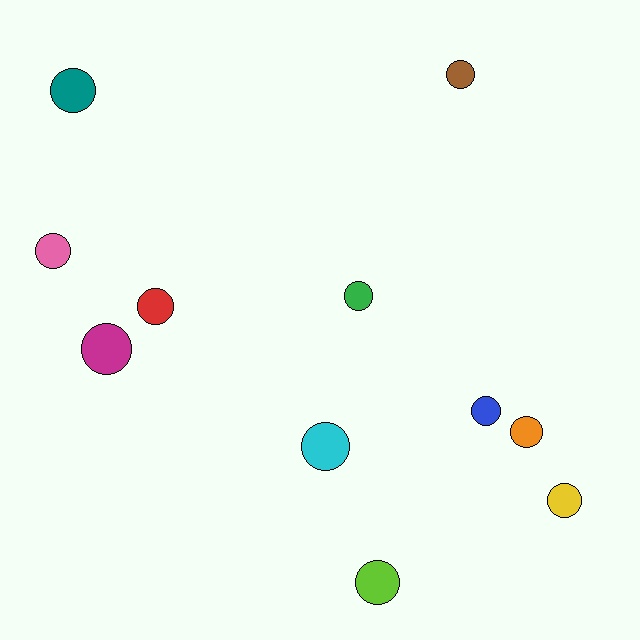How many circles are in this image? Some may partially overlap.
There are 11 circles.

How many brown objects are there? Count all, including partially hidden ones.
There is 1 brown object.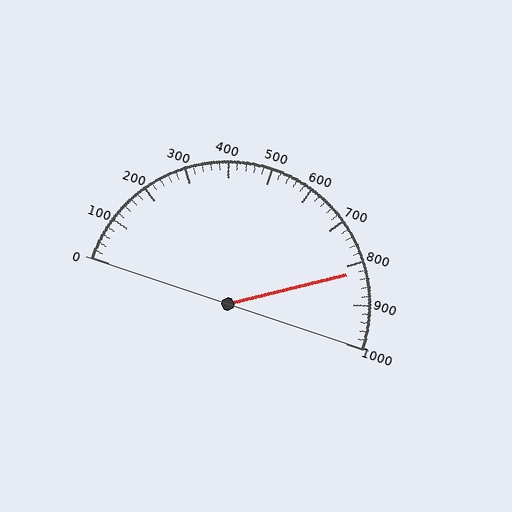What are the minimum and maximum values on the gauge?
The gauge ranges from 0 to 1000.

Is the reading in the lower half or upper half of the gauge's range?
The reading is in the upper half of the range (0 to 1000).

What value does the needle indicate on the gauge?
The needle indicates approximately 820.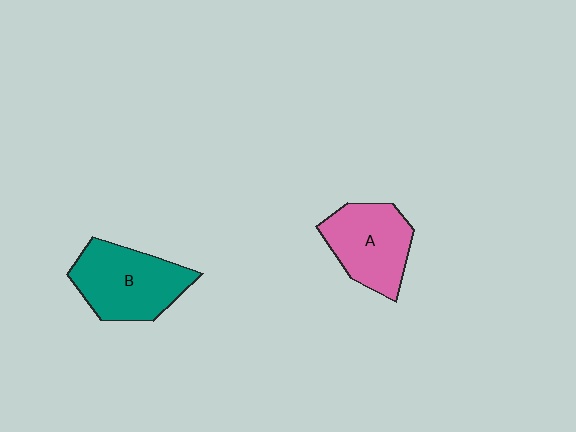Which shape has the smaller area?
Shape A (pink).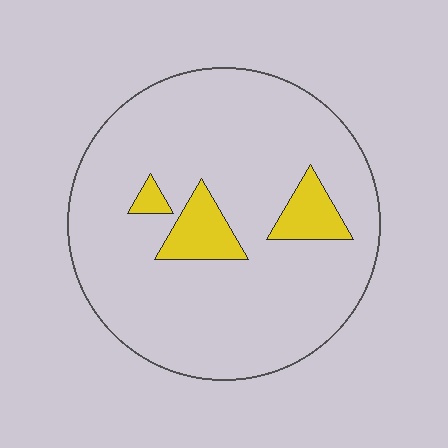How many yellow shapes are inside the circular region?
3.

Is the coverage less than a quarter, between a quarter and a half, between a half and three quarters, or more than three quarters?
Less than a quarter.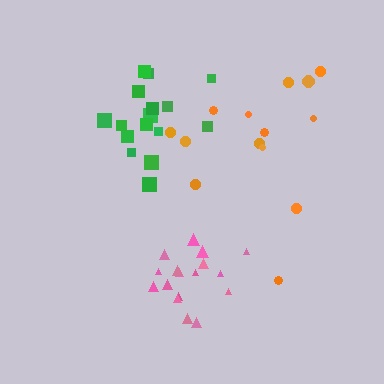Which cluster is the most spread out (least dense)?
Orange.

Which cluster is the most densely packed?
Pink.